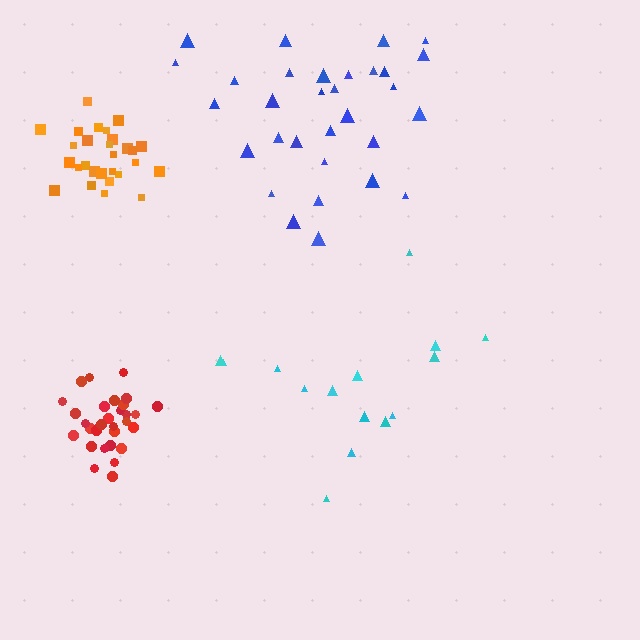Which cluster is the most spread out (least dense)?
Cyan.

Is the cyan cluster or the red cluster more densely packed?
Red.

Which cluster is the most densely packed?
Red.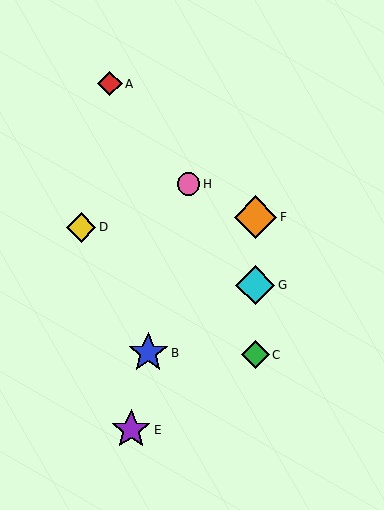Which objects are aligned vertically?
Objects C, F, G are aligned vertically.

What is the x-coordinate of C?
Object C is at x≈255.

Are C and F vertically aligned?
Yes, both are at x≈255.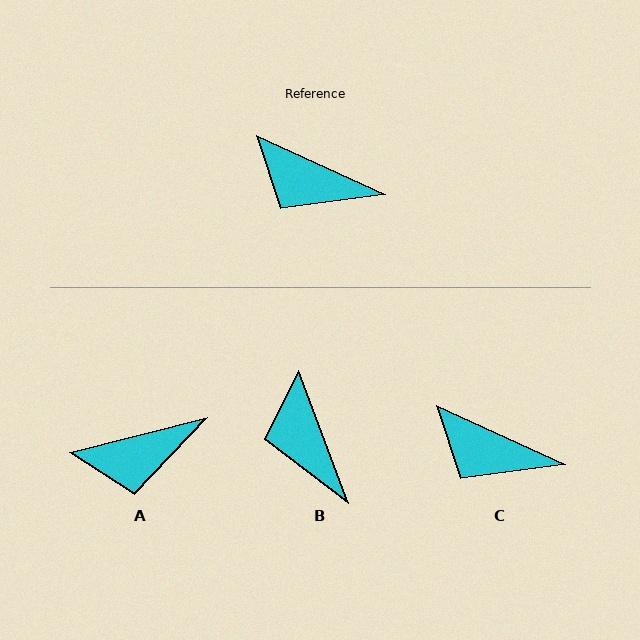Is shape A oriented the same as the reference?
No, it is off by about 39 degrees.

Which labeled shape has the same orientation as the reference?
C.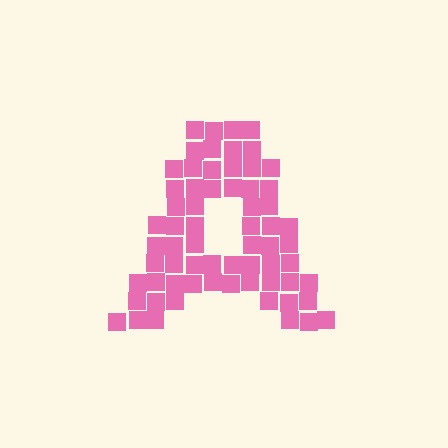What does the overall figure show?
The overall figure shows the letter A.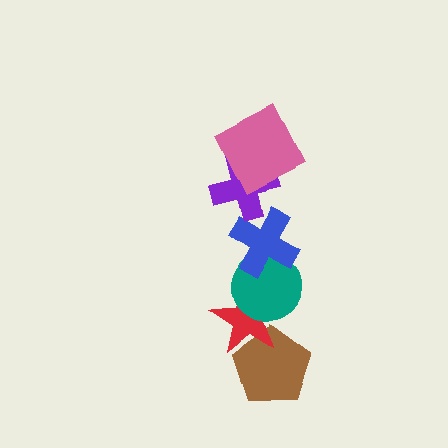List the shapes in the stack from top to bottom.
From top to bottom: the pink square, the purple cross, the blue cross, the teal circle, the red star, the brown pentagon.